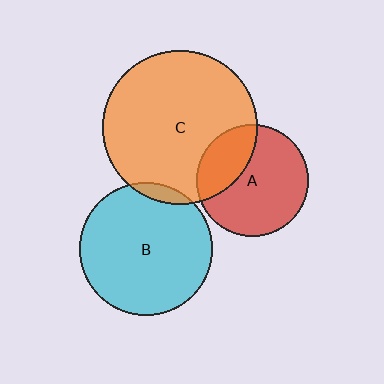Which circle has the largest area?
Circle C (orange).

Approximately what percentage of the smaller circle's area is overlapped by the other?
Approximately 30%.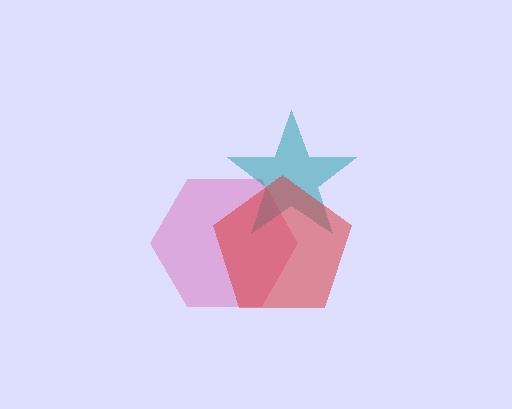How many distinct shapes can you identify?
There are 3 distinct shapes: a pink hexagon, a teal star, a red pentagon.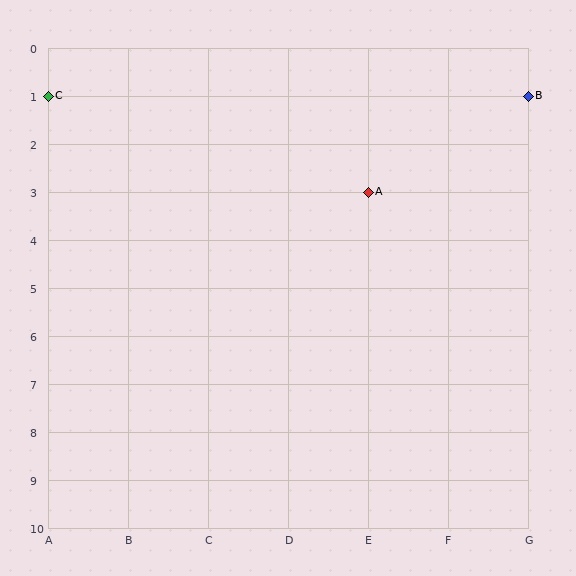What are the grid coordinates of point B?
Point B is at grid coordinates (G, 1).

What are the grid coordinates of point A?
Point A is at grid coordinates (E, 3).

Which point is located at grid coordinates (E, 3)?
Point A is at (E, 3).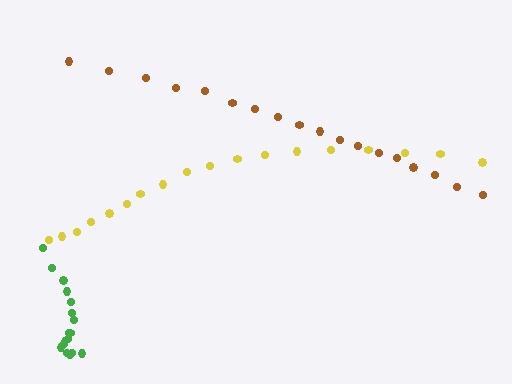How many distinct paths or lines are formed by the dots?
There are 3 distinct paths.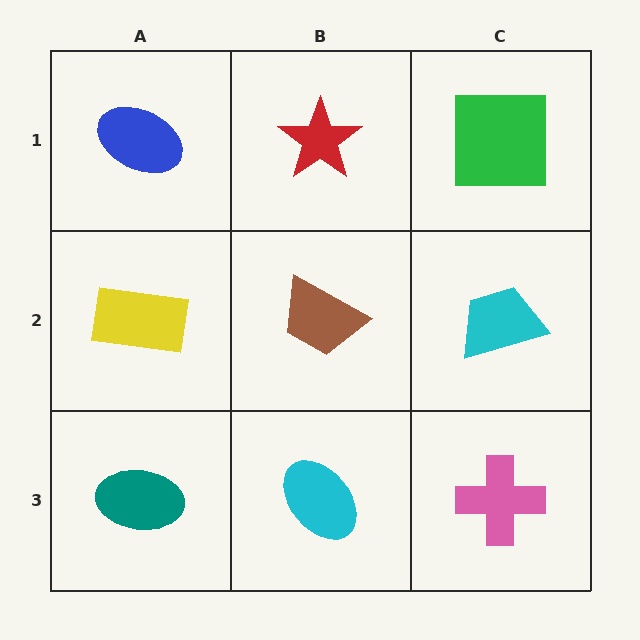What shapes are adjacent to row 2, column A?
A blue ellipse (row 1, column A), a teal ellipse (row 3, column A), a brown trapezoid (row 2, column B).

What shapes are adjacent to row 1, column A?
A yellow rectangle (row 2, column A), a red star (row 1, column B).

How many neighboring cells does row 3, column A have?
2.